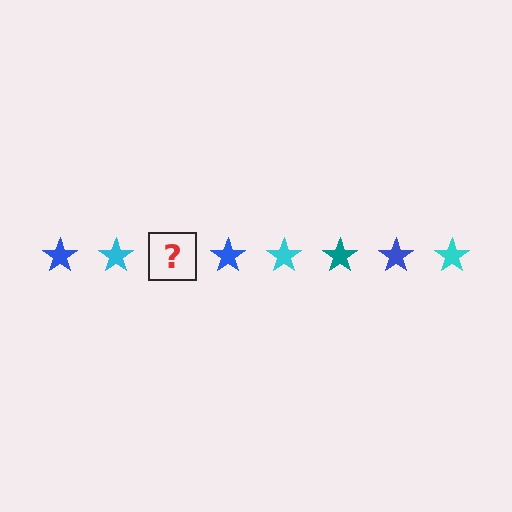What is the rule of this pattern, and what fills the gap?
The rule is that the pattern cycles through blue, cyan, teal stars. The gap should be filled with a teal star.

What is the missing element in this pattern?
The missing element is a teal star.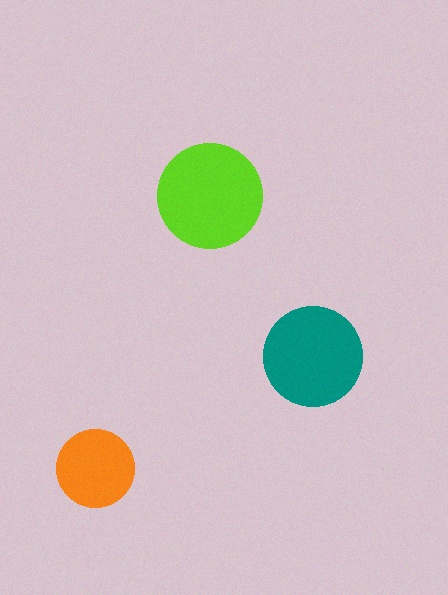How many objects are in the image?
There are 3 objects in the image.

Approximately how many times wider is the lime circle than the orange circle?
About 1.5 times wider.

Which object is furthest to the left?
The orange circle is leftmost.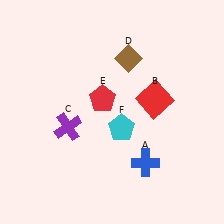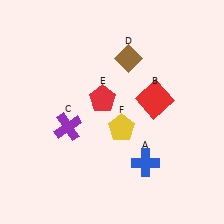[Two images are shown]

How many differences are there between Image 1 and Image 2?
There is 1 difference between the two images.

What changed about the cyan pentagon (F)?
In Image 1, F is cyan. In Image 2, it changed to yellow.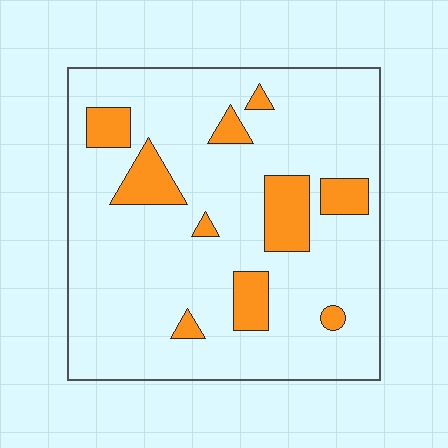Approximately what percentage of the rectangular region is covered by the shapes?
Approximately 15%.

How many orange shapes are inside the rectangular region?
10.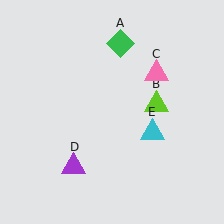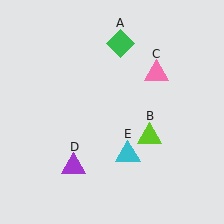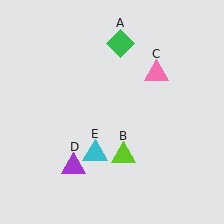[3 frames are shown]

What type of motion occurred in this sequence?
The lime triangle (object B), cyan triangle (object E) rotated clockwise around the center of the scene.